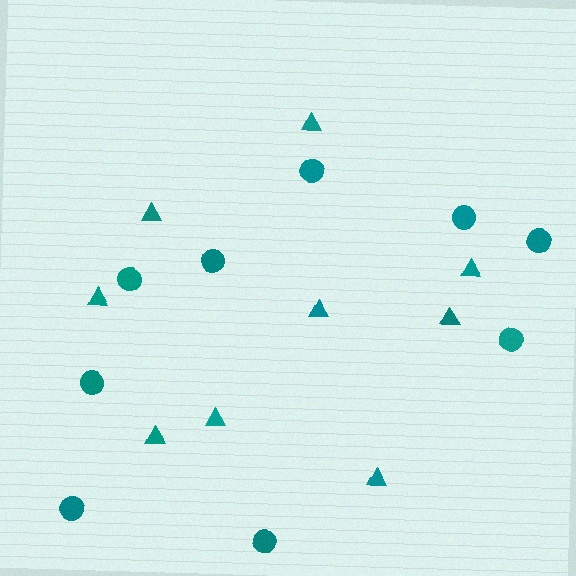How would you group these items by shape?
There are 2 groups: one group of circles (9) and one group of triangles (9).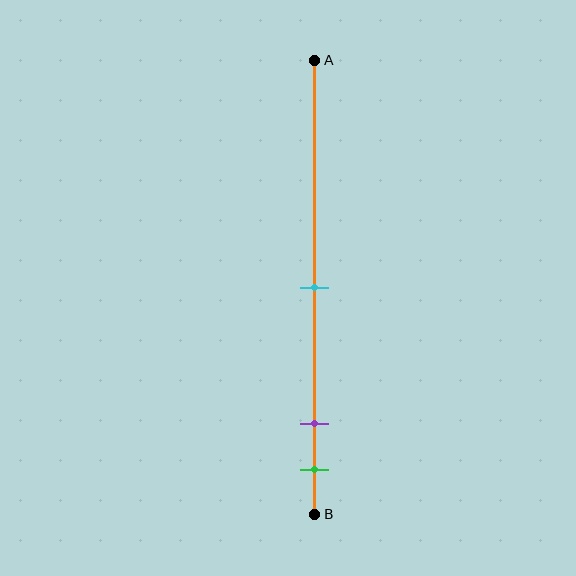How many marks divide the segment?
There are 3 marks dividing the segment.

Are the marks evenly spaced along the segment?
No, the marks are not evenly spaced.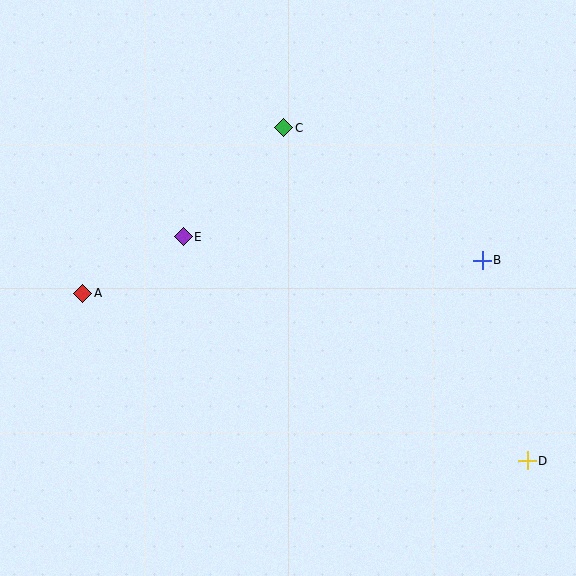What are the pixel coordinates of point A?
Point A is at (83, 293).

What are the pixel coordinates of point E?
Point E is at (183, 237).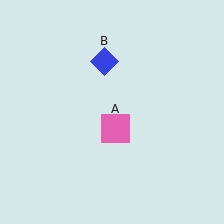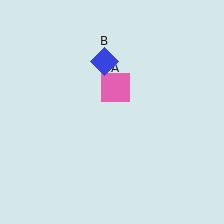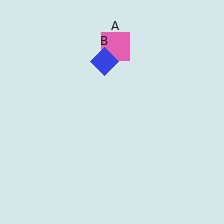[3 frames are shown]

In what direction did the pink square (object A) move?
The pink square (object A) moved up.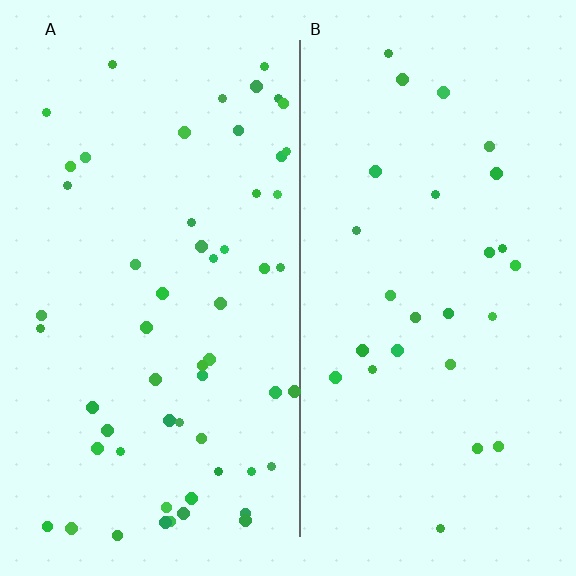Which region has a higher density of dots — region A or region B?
A (the left).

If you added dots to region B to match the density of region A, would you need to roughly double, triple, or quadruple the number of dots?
Approximately double.